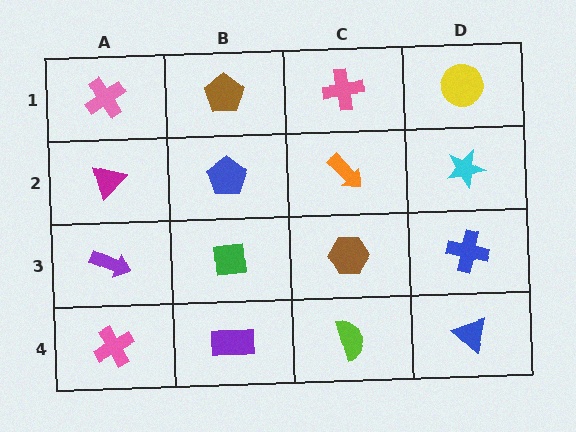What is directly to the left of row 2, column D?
An orange arrow.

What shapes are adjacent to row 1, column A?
A magenta triangle (row 2, column A), a brown pentagon (row 1, column B).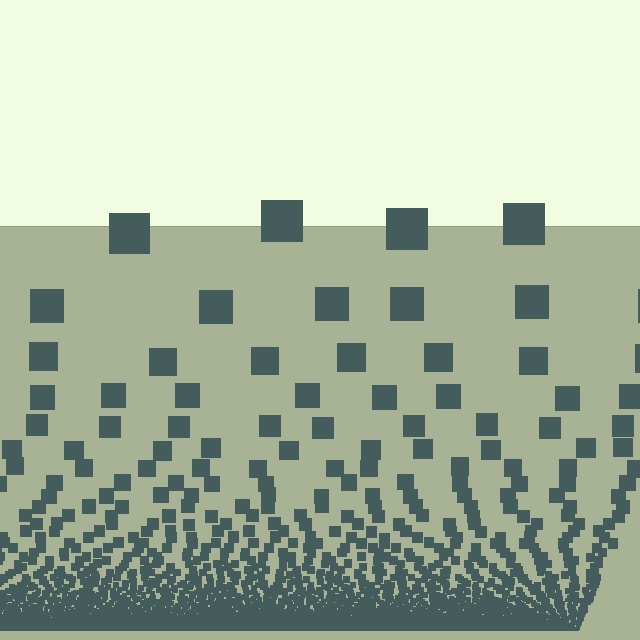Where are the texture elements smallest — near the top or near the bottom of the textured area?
Near the bottom.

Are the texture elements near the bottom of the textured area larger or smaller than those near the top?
Smaller. The gradient is inverted — elements near the bottom are smaller and denser.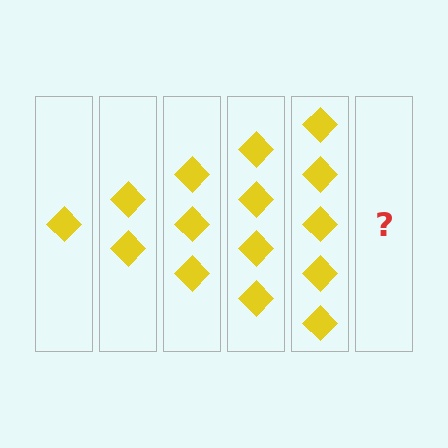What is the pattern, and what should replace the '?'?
The pattern is that each step adds one more diamond. The '?' should be 6 diamonds.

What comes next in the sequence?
The next element should be 6 diamonds.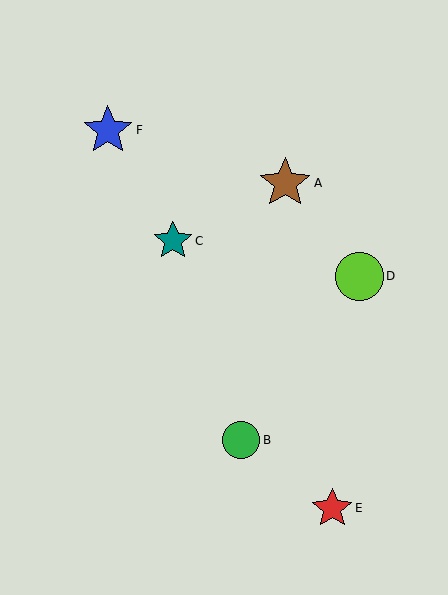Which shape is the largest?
The brown star (labeled A) is the largest.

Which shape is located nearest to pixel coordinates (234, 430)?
The green circle (labeled B) at (241, 440) is nearest to that location.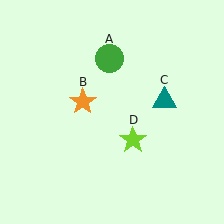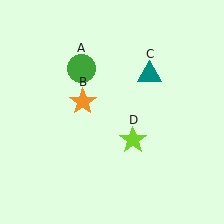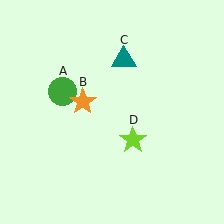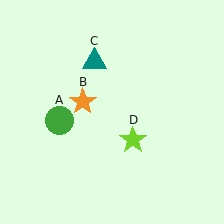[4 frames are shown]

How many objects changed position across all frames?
2 objects changed position: green circle (object A), teal triangle (object C).